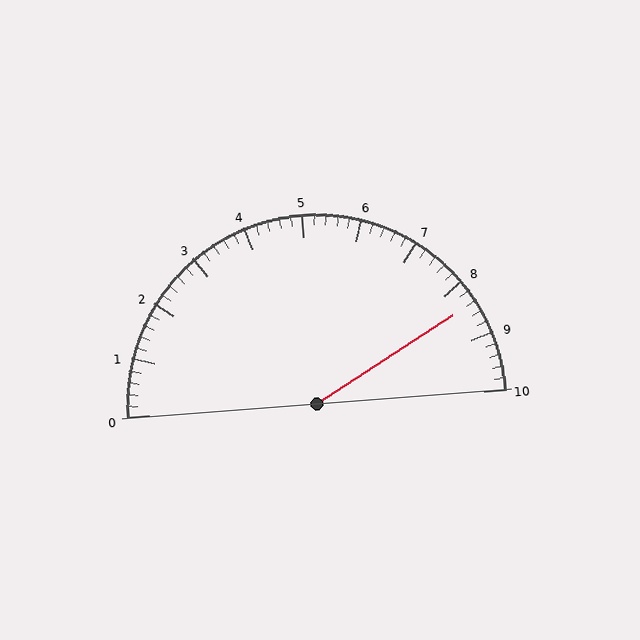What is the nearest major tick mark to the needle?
The nearest major tick mark is 8.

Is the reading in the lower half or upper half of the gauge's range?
The reading is in the upper half of the range (0 to 10).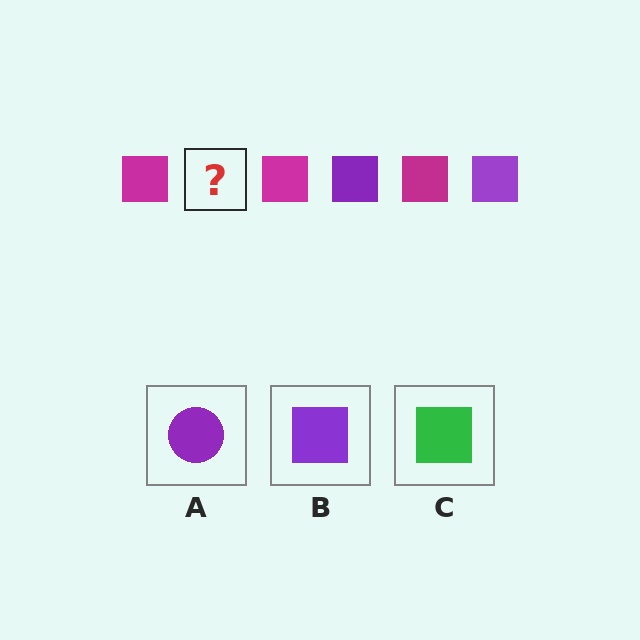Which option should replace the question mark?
Option B.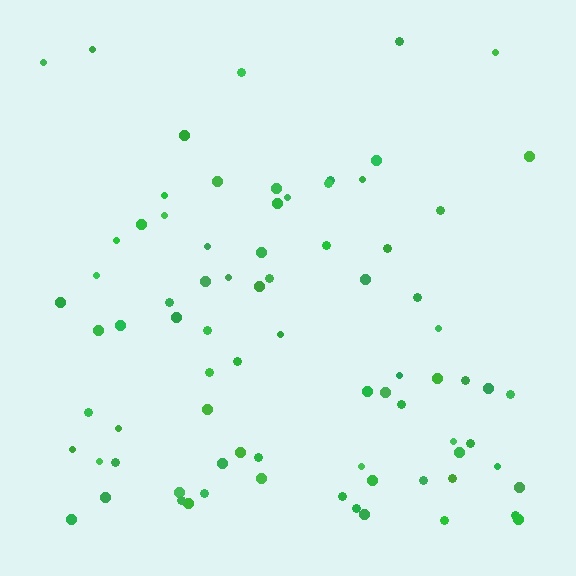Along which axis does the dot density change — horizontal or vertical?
Vertical.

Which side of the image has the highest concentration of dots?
The bottom.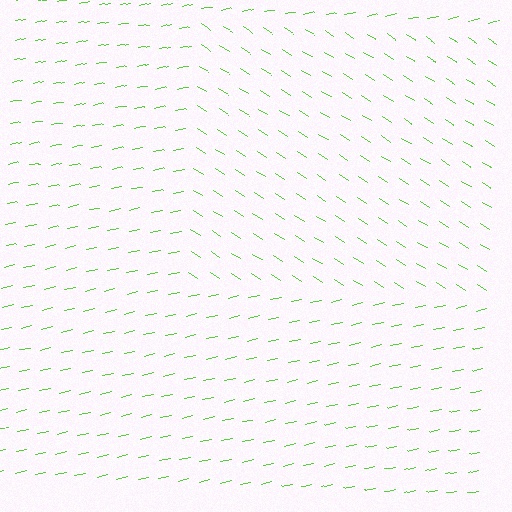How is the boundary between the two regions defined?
The boundary is defined purely by a change in line orientation (approximately 45 degrees difference). All lines are the same color and thickness.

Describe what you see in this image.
The image is filled with small lime line segments. A rectangle region in the image has lines oriented differently from the surrounding lines, creating a visible texture boundary.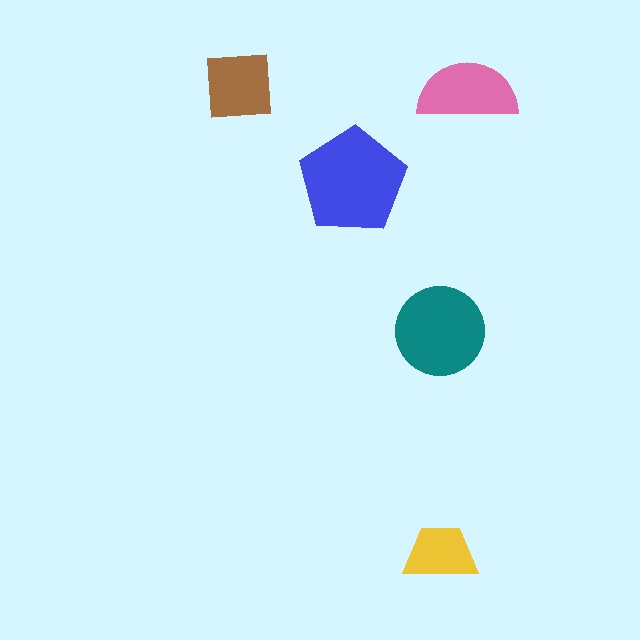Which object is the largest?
The blue pentagon.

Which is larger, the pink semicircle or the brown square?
The pink semicircle.